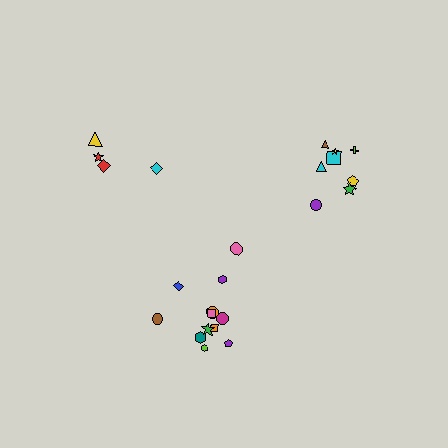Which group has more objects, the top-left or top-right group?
The top-right group.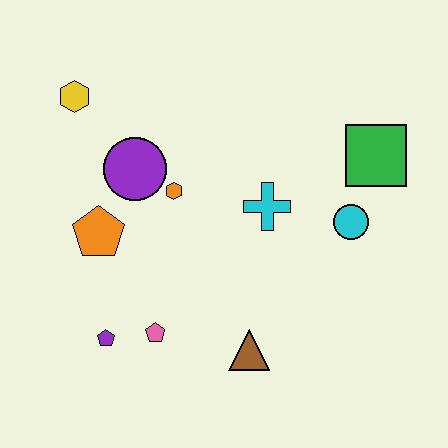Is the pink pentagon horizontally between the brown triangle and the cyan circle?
No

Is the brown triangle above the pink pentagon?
No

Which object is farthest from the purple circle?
The green square is farthest from the purple circle.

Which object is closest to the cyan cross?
The cyan circle is closest to the cyan cross.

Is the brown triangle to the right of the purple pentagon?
Yes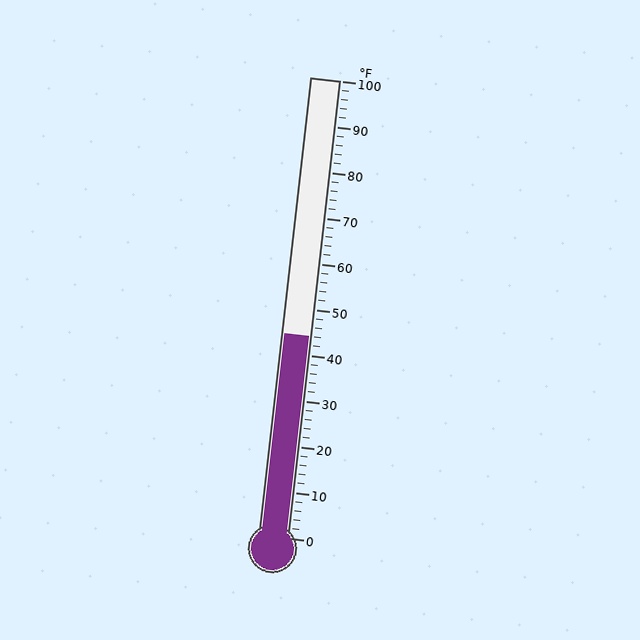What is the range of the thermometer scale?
The thermometer scale ranges from 0°F to 100°F.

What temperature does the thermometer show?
The thermometer shows approximately 44°F.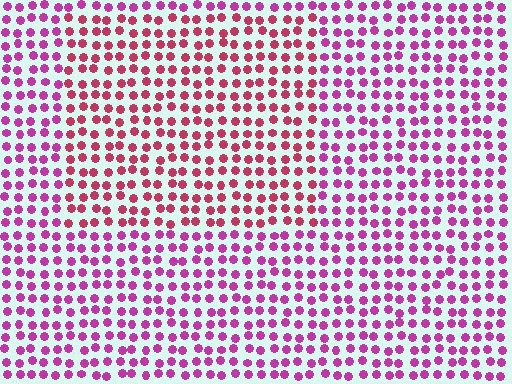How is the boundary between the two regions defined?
The boundary is defined purely by a slight shift in hue (about 30 degrees). Spacing, size, and orientation are identical on both sides.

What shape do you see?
I see a rectangle.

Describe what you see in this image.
The image is filled with small magenta elements in a uniform arrangement. A rectangle-shaped region is visible where the elements are tinted to a slightly different hue, forming a subtle color boundary.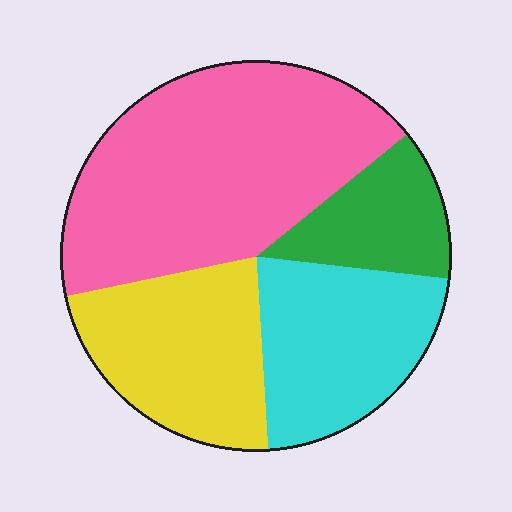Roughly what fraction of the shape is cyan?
Cyan takes up between a sixth and a third of the shape.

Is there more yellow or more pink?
Pink.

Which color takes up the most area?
Pink, at roughly 45%.